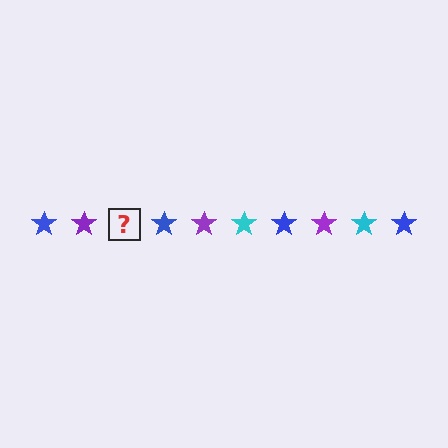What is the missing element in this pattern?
The missing element is a cyan star.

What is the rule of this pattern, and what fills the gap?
The rule is that the pattern cycles through blue, purple, cyan stars. The gap should be filled with a cyan star.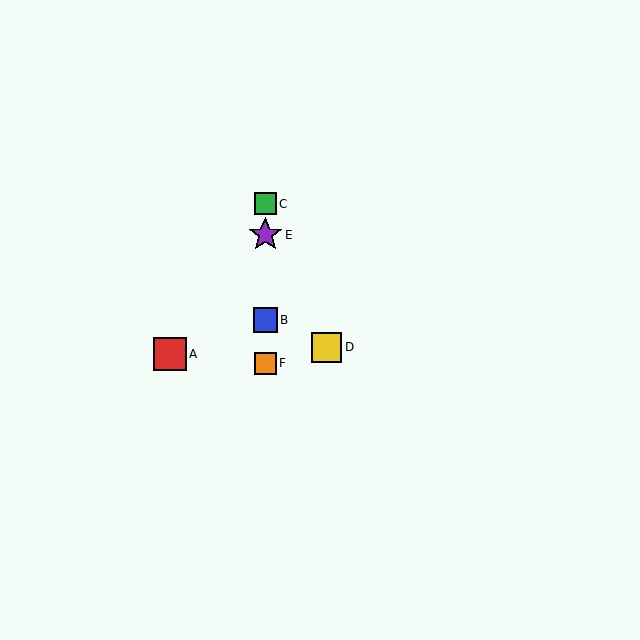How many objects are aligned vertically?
4 objects (B, C, E, F) are aligned vertically.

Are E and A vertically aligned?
No, E is at x≈265 and A is at x≈170.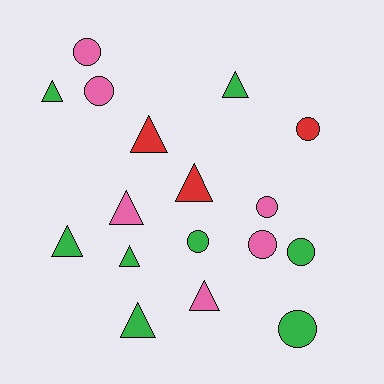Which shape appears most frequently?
Triangle, with 9 objects.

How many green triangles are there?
There are 5 green triangles.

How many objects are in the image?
There are 17 objects.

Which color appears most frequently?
Green, with 8 objects.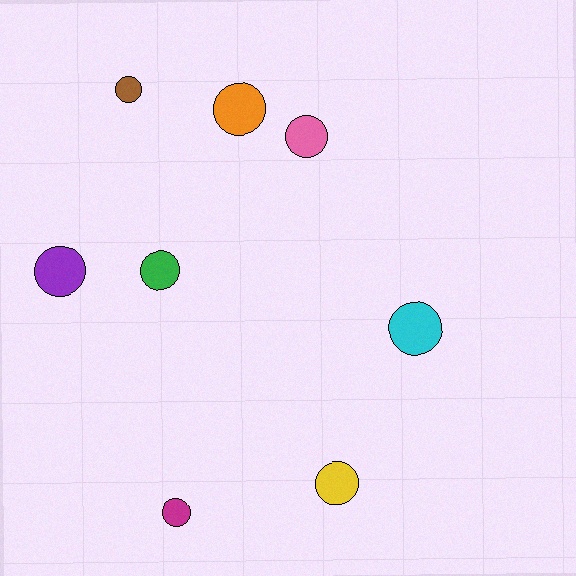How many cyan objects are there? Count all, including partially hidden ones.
There is 1 cyan object.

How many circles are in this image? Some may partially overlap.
There are 8 circles.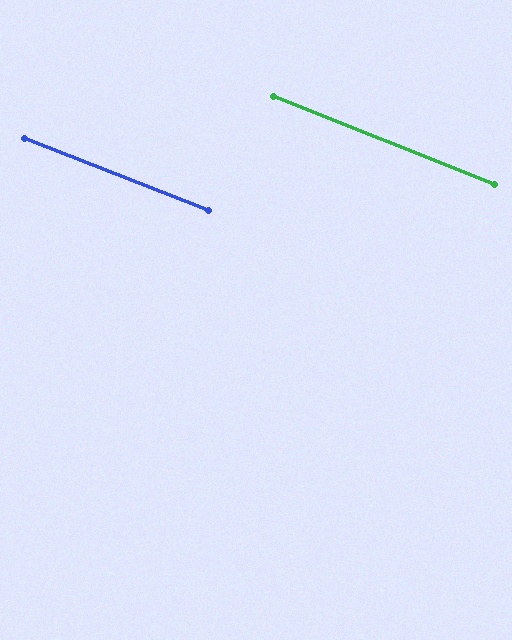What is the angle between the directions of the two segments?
Approximately 0 degrees.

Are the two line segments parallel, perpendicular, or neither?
Parallel — their directions differ by only 0.3°.